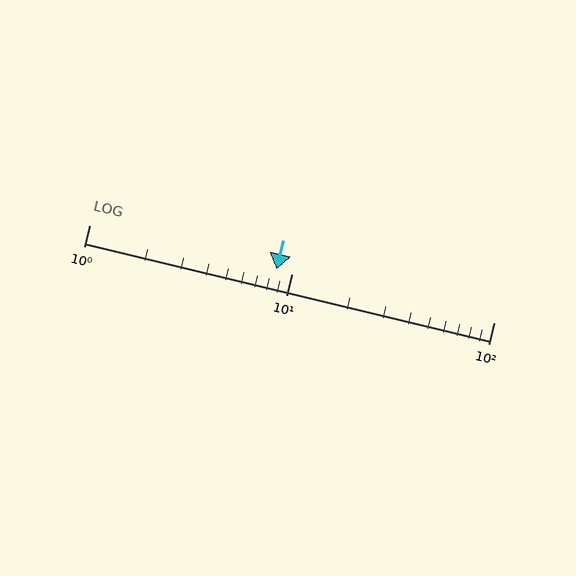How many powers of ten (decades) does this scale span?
The scale spans 2 decades, from 1 to 100.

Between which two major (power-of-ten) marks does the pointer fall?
The pointer is between 1 and 10.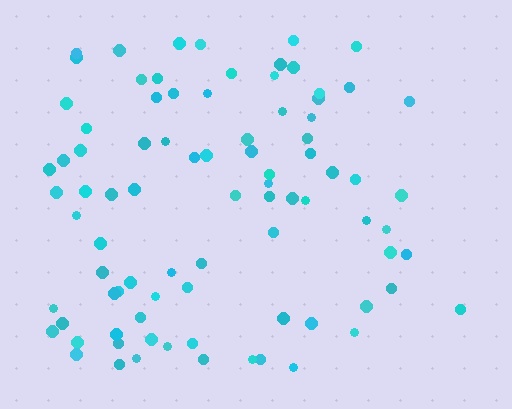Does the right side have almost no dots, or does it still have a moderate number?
Still a moderate number, just noticeably fewer than the left.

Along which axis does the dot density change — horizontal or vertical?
Horizontal.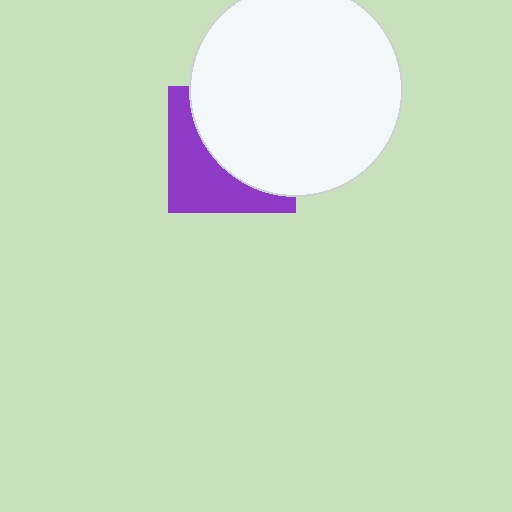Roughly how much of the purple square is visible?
A small part of it is visible (roughly 43%).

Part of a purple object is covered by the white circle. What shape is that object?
It is a square.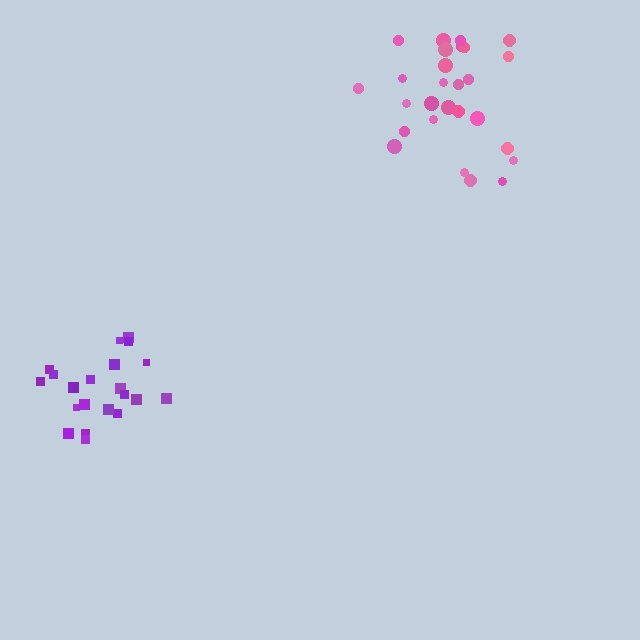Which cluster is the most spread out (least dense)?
Pink.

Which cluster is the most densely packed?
Purple.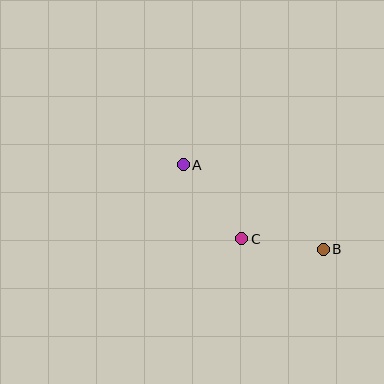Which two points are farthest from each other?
Points A and B are farthest from each other.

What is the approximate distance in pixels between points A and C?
The distance between A and C is approximately 95 pixels.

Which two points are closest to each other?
Points B and C are closest to each other.